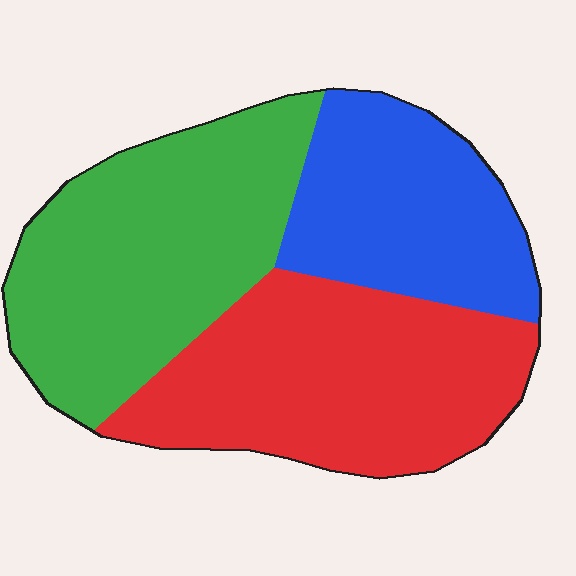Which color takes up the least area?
Blue, at roughly 25%.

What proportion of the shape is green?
Green covers roughly 40% of the shape.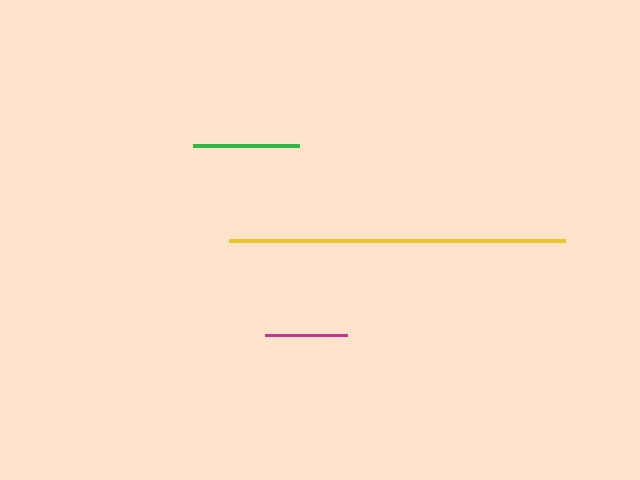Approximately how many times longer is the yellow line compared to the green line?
The yellow line is approximately 3.2 times the length of the green line.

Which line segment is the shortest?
The magenta line is the shortest at approximately 82 pixels.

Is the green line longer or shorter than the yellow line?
The yellow line is longer than the green line.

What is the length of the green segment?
The green segment is approximately 106 pixels long.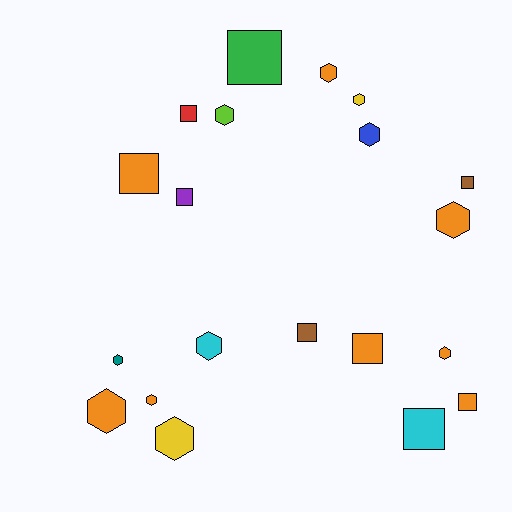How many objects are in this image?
There are 20 objects.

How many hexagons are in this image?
There are 11 hexagons.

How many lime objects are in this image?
There is 1 lime object.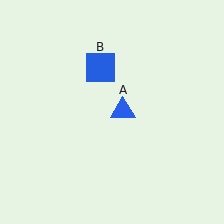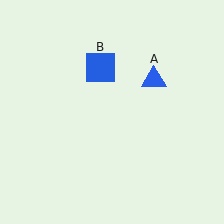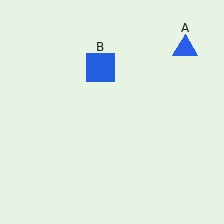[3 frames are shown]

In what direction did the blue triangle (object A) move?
The blue triangle (object A) moved up and to the right.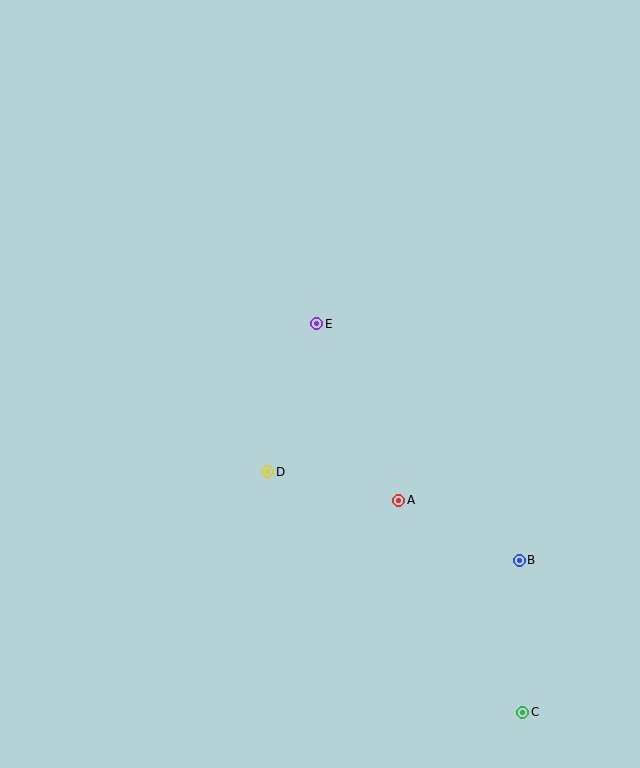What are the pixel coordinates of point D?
Point D is at (268, 472).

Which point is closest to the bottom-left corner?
Point D is closest to the bottom-left corner.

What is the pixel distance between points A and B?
The distance between A and B is 135 pixels.